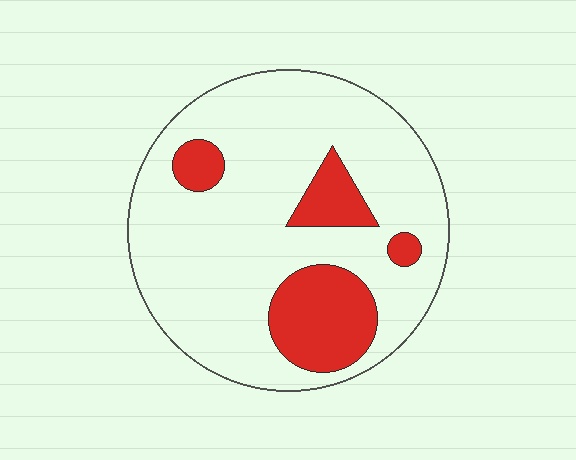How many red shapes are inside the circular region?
4.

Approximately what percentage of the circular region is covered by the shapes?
Approximately 20%.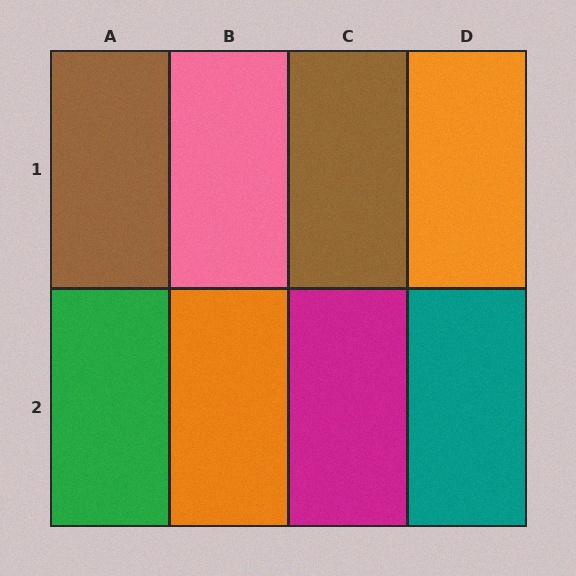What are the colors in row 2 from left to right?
Green, orange, magenta, teal.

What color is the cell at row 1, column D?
Orange.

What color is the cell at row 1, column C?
Brown.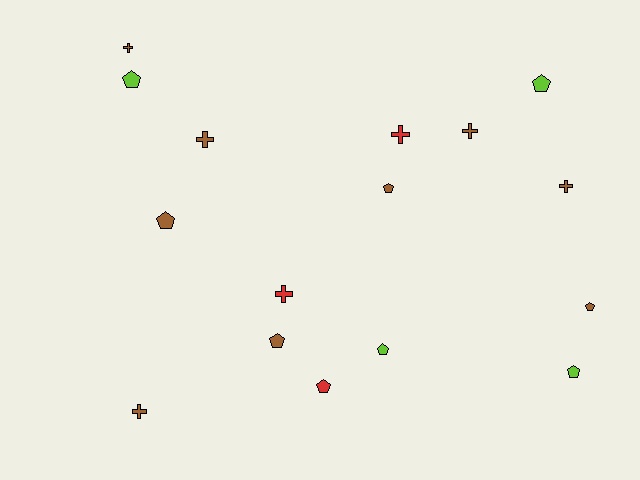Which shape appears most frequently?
Pentagon, with 9 objects.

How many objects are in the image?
There are 16 objects.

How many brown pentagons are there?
There are 4 brown pentagons.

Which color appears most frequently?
Brown, with 9 objects.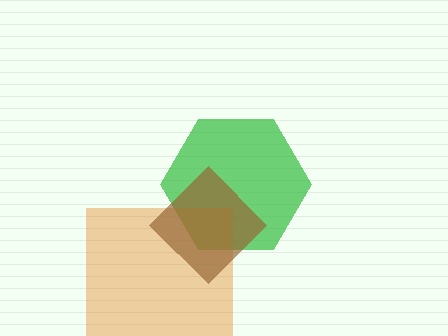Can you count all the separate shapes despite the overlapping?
Yes, there are 3 separate shapes.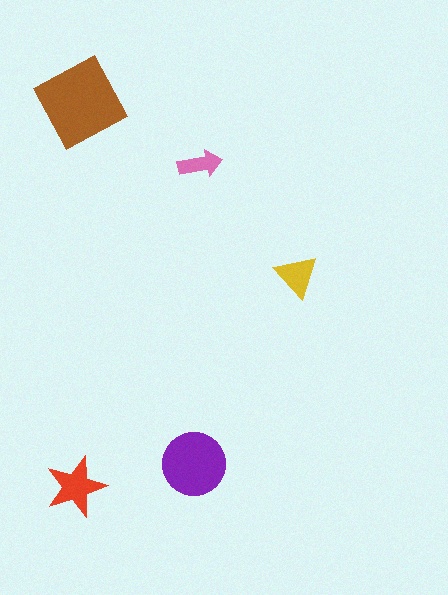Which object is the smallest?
The pink arrow.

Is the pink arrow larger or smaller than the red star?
Smaller.